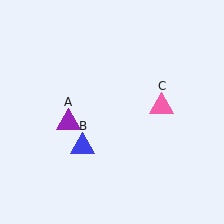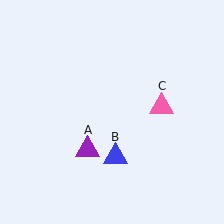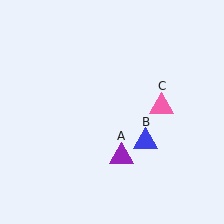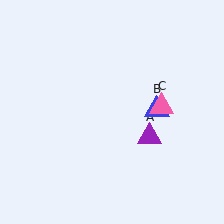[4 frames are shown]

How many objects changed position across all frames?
2 objects changed position: purple triangle (object A), blue triangle (object B).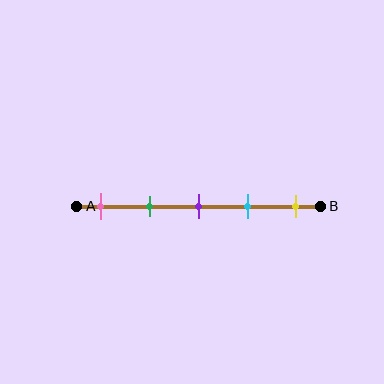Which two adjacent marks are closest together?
The purple and cyan marks are the closest adjacent pair.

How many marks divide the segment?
There are 5 marks dividing the segment.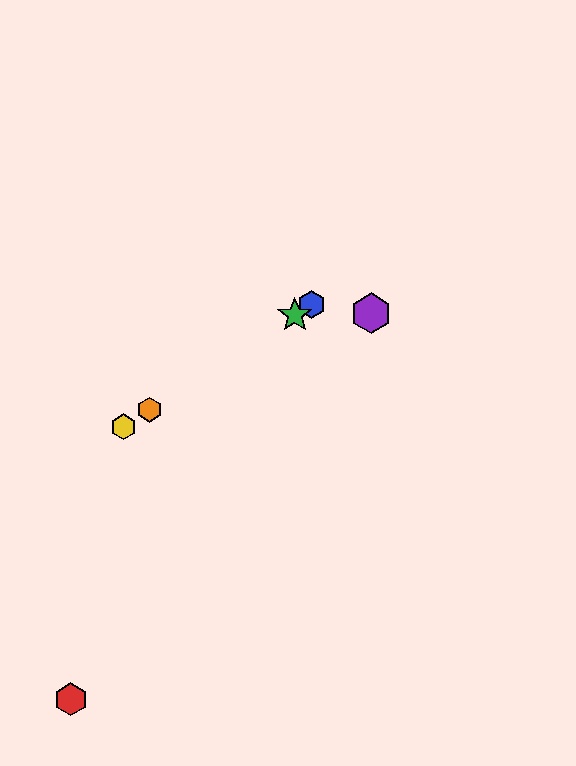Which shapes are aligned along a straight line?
The blue hexagon, the green star, the yellow hexagon, the orange hexagon are aligned along a straight line.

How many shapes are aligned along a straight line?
4 shapes (the blue hexagon, the green star, the yellow hexagon, the orange hexagon) are aligned along a straight line.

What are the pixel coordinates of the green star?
The green star is at (295, 315).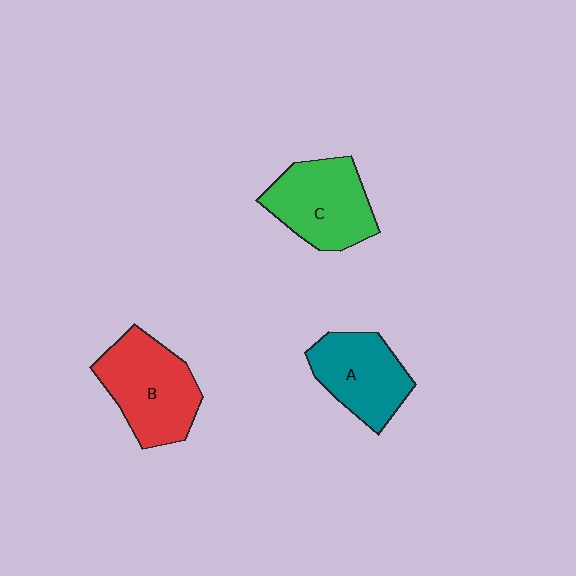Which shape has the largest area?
Shape B (red).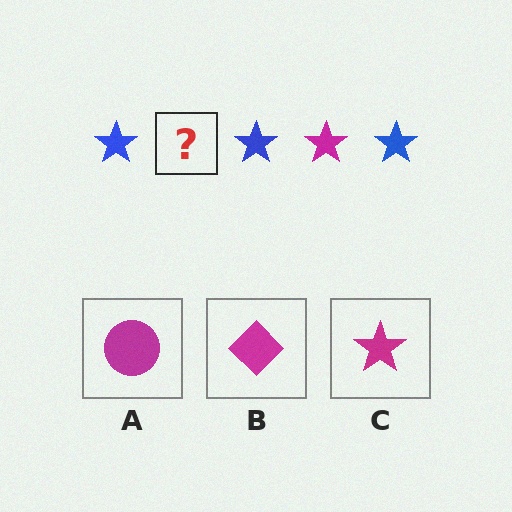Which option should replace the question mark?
Option C.